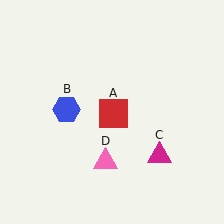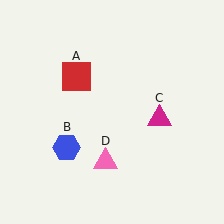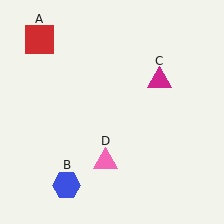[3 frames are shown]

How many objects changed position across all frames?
3 objects changed position: red square (object A), blue hexagon (object B), magenta triangle (object C).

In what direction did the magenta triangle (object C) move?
The magenta triangle (object C) moved up.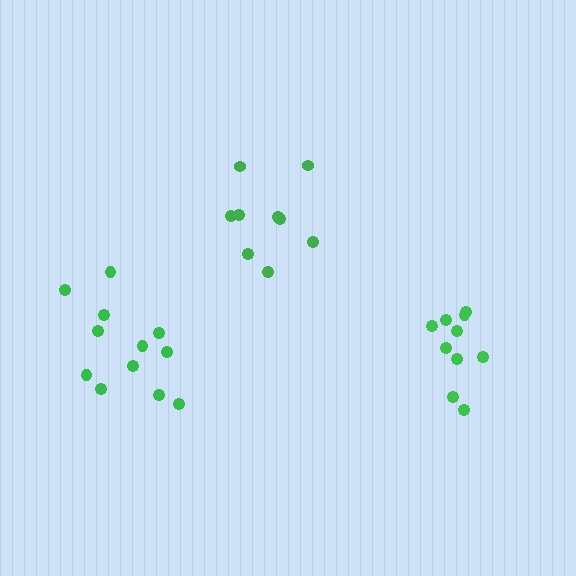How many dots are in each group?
Group 1: 10 dots, Group 2: 12 dots, Group 3: 9 dots (31 total).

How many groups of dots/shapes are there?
There are 3 groups.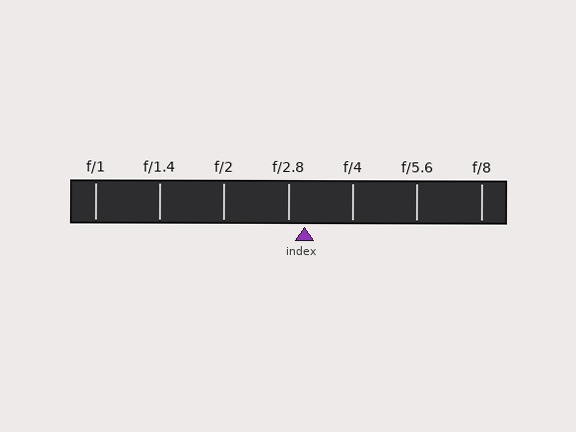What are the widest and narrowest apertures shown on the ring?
The widest aperture shown is f/1 and the narrowest is f/8.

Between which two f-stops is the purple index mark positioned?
The index mark is between f/2.8 and f/4.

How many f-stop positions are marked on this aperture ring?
There are 7 f-stop positions marked.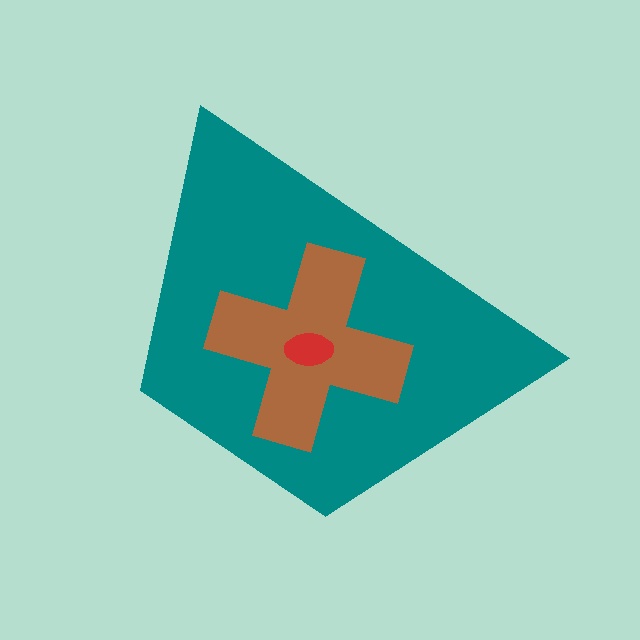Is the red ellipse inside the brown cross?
Yes.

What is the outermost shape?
The teal trapezoid.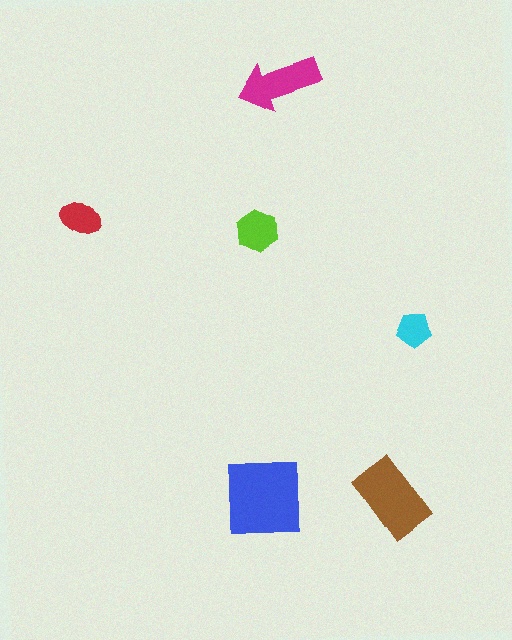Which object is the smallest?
The cyan pentagon.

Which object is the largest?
The blue square.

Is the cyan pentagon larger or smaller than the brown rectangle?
Smaller.